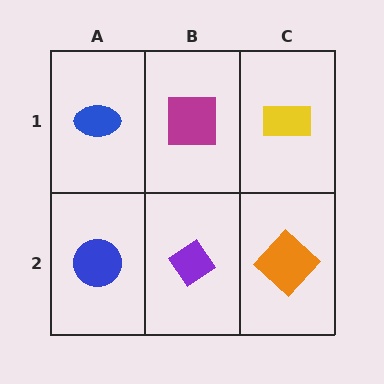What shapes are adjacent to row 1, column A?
A blue circle (row 2, column A), a magenta square (row 1, column B).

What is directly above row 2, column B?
A magenta square.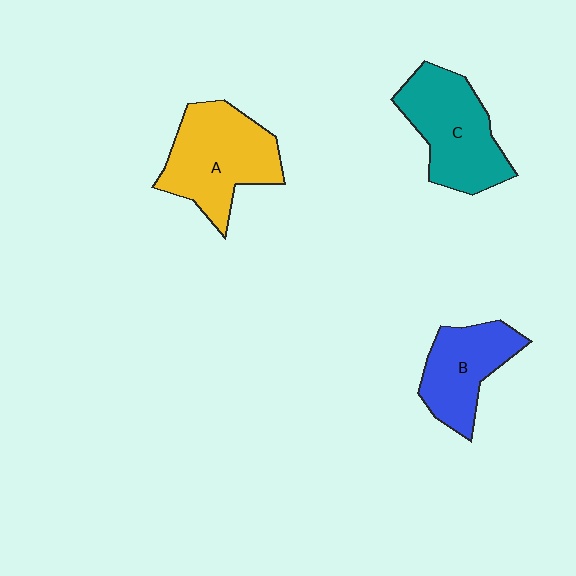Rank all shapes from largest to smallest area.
From largest to smallest: A (yellow), C (teal), B (blue).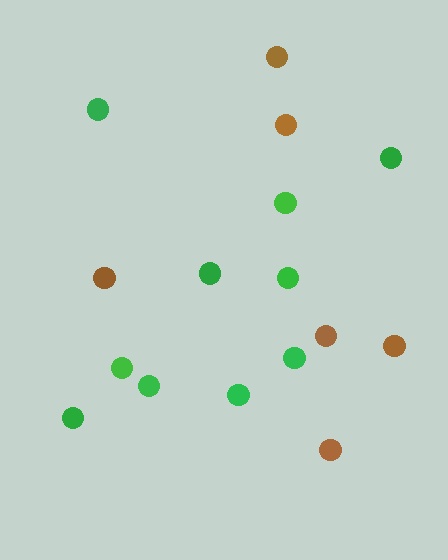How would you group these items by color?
There are 2 groups: one group of green circles (10) and one group of brown circles (6).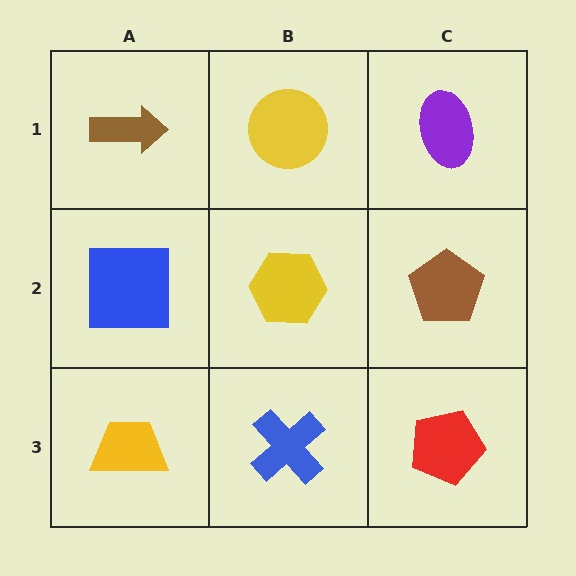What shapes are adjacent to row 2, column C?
A purple ellipse (row 1, column C), a red pentagon (row 3, column C), a yellow hexagon (row 2, column B).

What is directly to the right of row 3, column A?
A blue cross.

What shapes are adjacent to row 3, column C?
A brown pentagon (row 2, column C), a blue cross (row 3, column B).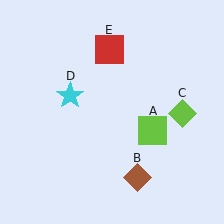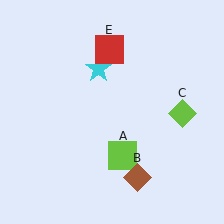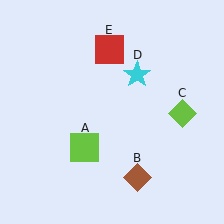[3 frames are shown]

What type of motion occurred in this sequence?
The lime square (object A), cyan star (object D) rotated clockwise around the center of the scene.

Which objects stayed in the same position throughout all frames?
Brown diamond (object B) and lime diamond (object C) and red square (object E) remained stationary.